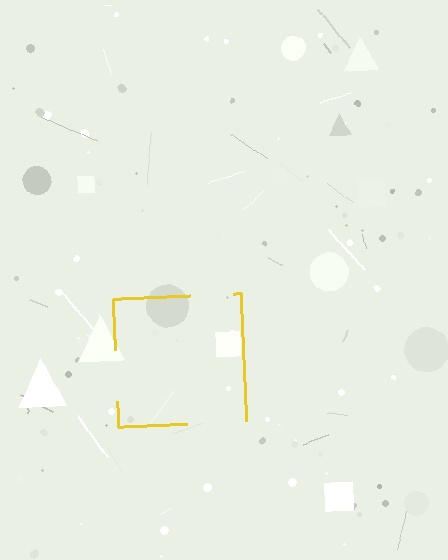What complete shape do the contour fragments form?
The contour fragments form a square.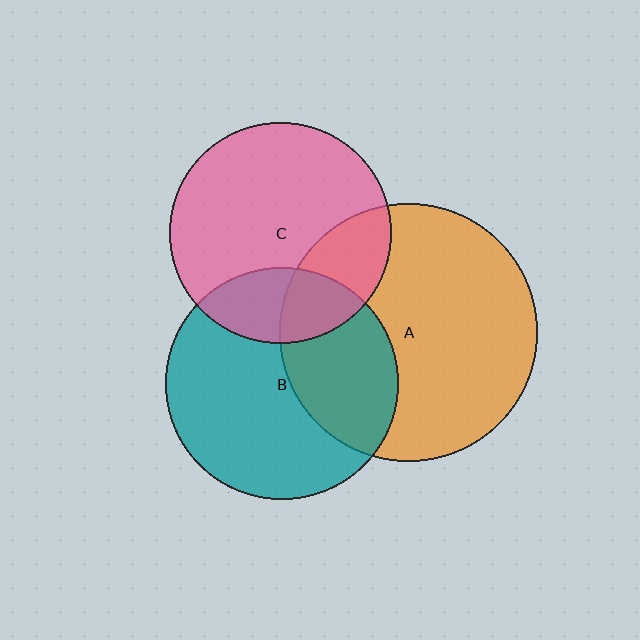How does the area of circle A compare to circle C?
Approximately 1.4 times.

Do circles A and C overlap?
Yes.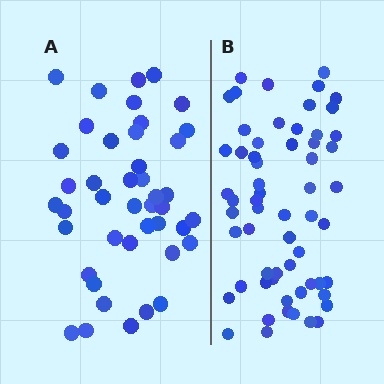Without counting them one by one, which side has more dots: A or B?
Region B (the right region) has more dots.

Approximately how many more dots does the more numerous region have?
Region B has approximately 15 more dots than region A.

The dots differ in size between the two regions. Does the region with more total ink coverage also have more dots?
No. Region A has more total ink coverage because its dots are larger, but region B actually contains more individual dots. Total area can be misleading — the number of items is what matters here.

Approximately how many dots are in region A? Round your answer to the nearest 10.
About 40 dots. (The exact count is 43, which rounds to 40.)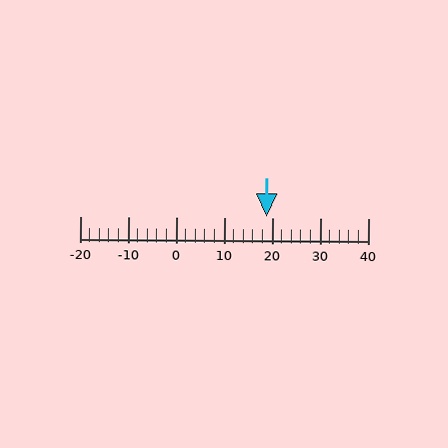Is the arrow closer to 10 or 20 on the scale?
The arrow is closer to 20.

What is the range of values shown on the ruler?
The ruler shows values from -20 to 40.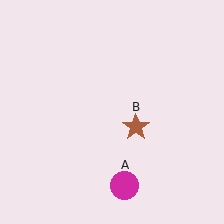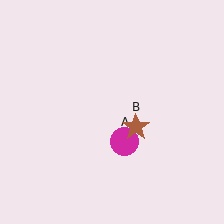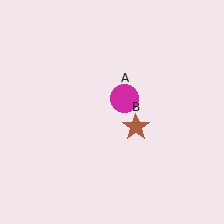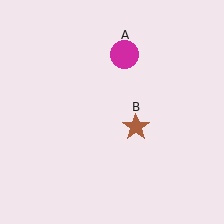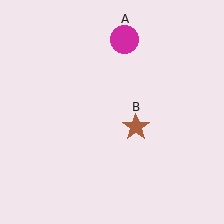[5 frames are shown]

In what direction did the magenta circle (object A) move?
The magenta circle (object A) moved up.